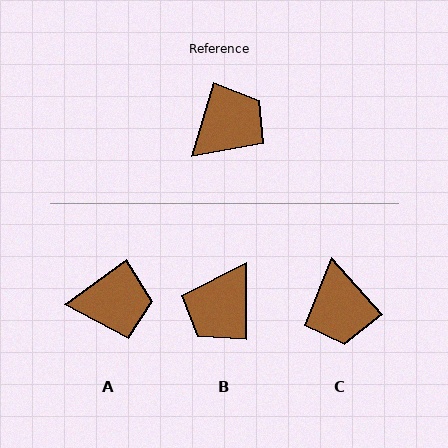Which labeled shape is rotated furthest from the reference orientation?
B, about 163 degrees away.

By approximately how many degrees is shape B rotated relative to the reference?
Approximately 163 degrees clockwise.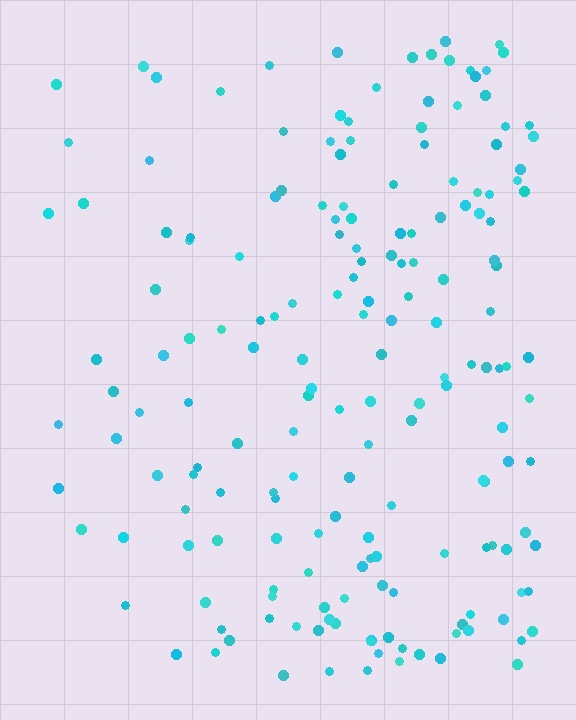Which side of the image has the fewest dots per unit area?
The left.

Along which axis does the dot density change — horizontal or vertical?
Horizontal.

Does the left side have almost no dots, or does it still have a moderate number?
Still a moderate number, just noticeably fewer than the right.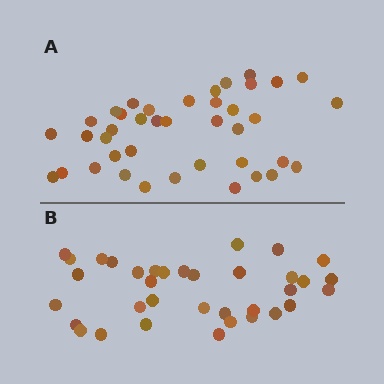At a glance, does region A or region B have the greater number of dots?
Region A (the top region) has more dots.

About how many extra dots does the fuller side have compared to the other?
Region A has about 5 more dots than region B.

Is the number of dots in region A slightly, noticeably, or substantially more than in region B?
Region A has only slightly more — the two regions are fairly close. The ratio is roughly 1.1 to 1.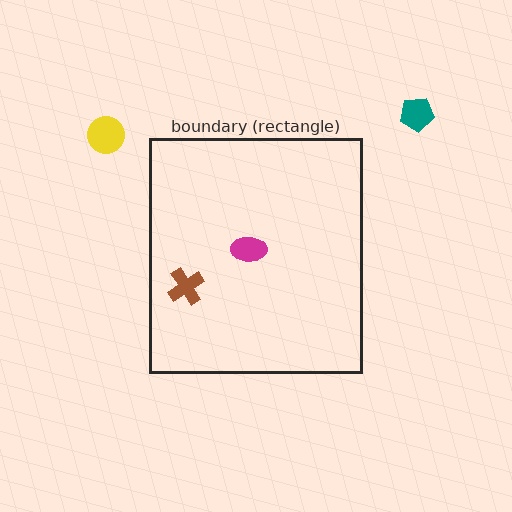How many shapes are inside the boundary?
2 inside, 2 outside.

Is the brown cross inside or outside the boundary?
Inside.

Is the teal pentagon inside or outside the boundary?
Outside.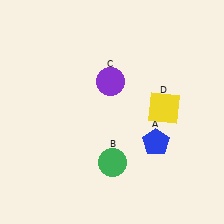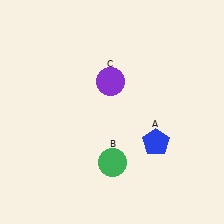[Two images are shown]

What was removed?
The yellow square (D) was removed in Image 2.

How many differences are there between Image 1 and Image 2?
There is 1 difference between the two images.